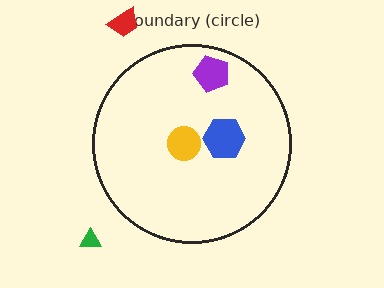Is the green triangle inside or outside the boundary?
Outside.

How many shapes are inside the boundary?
3 inside, 2 outside.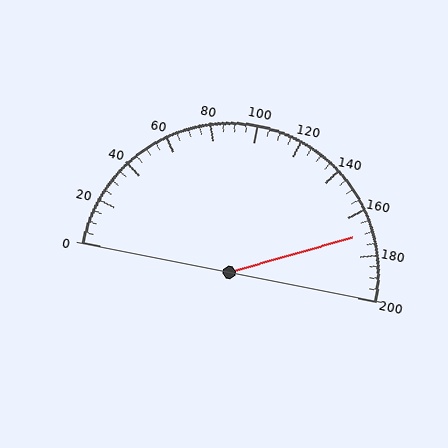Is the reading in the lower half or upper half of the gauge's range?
The reading is in the upper half of the range (0 to 200).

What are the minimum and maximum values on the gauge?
The gauge ranges from 0 to 200.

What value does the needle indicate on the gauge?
The needle indicates approximately 170.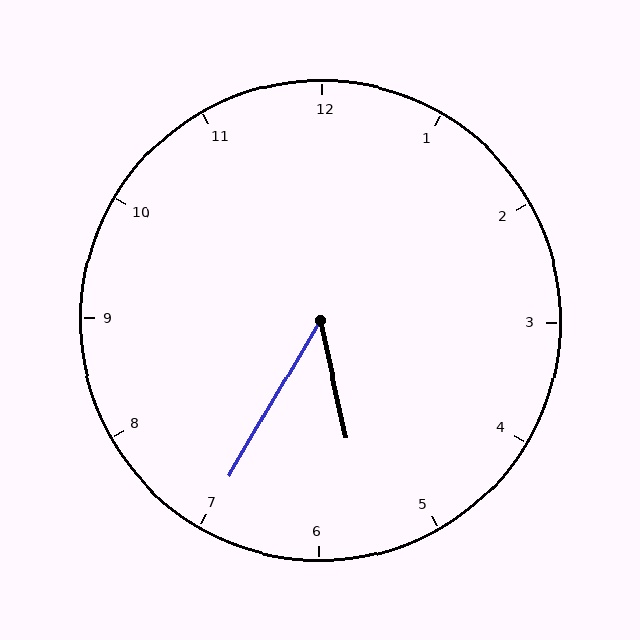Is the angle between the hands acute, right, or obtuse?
It is acute.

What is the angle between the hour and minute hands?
Approximately 42 degrees.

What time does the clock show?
5:35.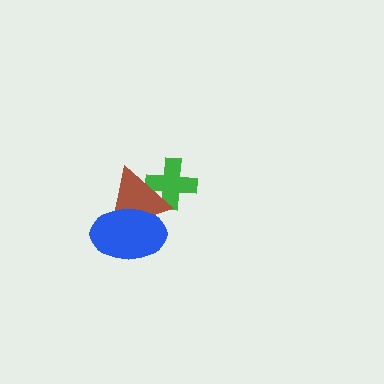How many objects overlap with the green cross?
1 object overlaps with the green cross.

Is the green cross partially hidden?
Yes, it is partially covered by another shape.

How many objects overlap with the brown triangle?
2 objects overlap with the brown triangle.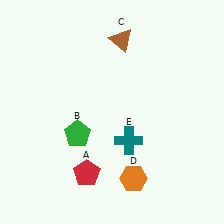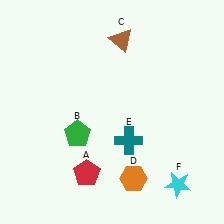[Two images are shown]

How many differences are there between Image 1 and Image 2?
There is 1 difference between the two images.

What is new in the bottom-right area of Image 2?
A cyan star (F) was added in the bottom-right area of Image 2.